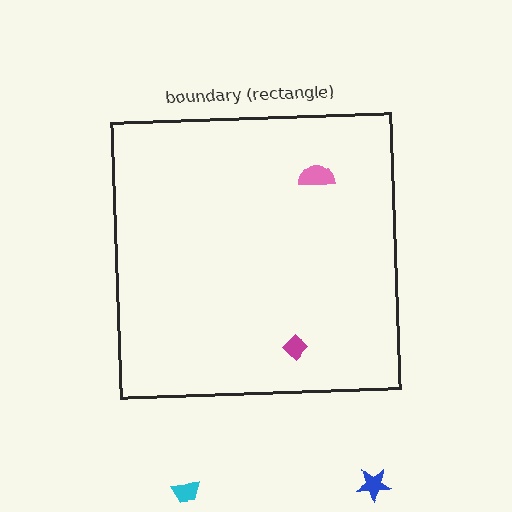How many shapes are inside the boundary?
2 inside, 2 outside.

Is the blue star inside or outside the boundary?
Outside.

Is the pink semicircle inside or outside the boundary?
Inside.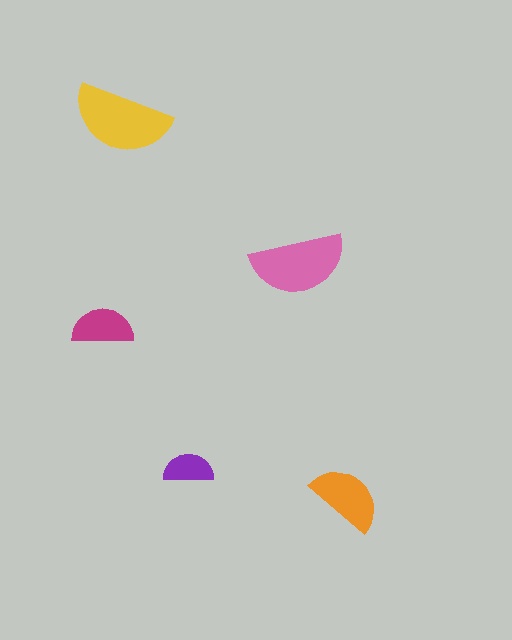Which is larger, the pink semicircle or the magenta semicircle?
The pink one.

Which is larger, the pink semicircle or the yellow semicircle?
The yellow one.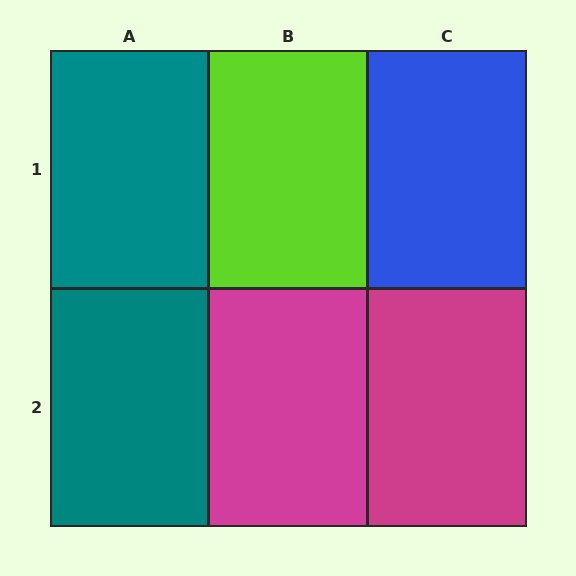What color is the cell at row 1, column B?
Lime.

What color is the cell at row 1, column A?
Teal.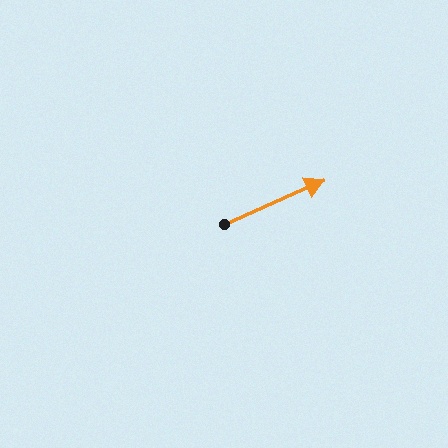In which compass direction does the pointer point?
Northeast.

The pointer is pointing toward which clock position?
Roughly 2 o'clock.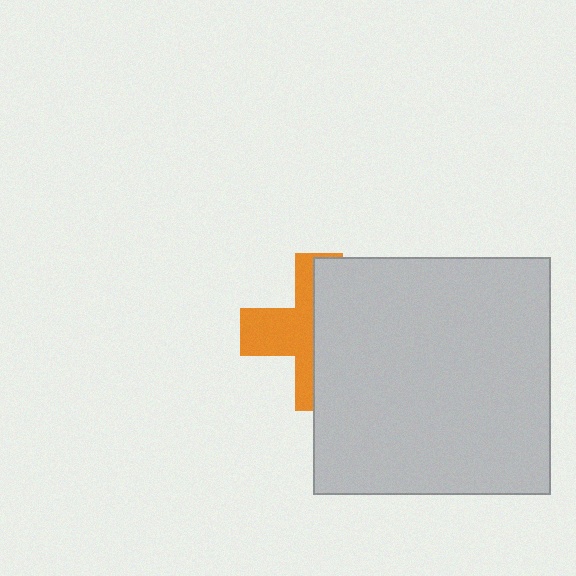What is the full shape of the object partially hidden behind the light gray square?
The partially hidden object is an orange cross.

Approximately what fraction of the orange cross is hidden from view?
Roughly 56% of the orange cross is hidden behind the light gray square.